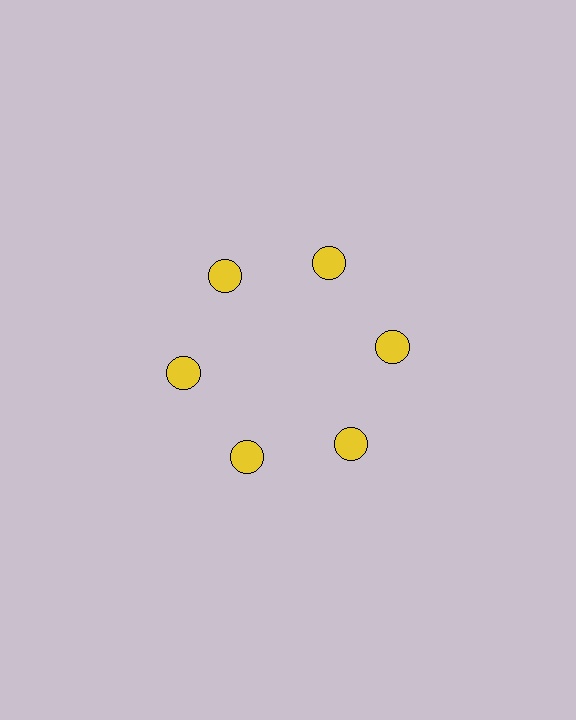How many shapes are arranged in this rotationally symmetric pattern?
There are 6 shapes, arranged in 6 groups of 1.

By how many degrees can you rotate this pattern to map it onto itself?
The pattern maps onto itself every 60 degrees of rotation.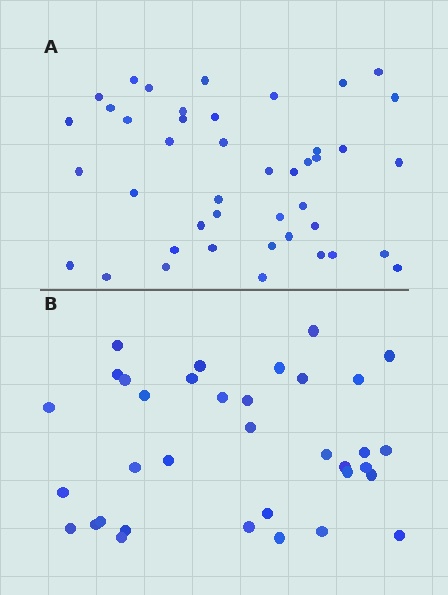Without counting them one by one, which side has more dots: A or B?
Region A (the top region) has more dots.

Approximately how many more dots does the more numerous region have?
Region A has roughly 8 or so more dots than region B.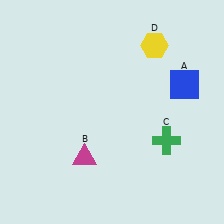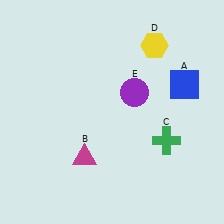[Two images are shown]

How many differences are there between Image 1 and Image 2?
There is 1 difference between the two images.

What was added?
A purple circle (E) was added in Image 2.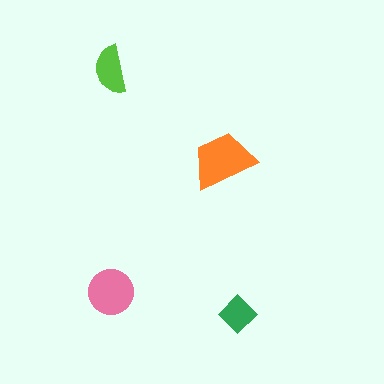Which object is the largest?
The orange trapezoid.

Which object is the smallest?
The green diamond.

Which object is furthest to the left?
The lime semicircle is leftmost.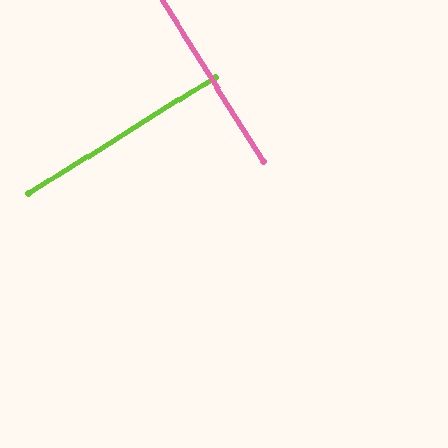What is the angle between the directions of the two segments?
Approximately 89 degrees.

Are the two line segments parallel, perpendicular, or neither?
Perpendicular — they meet at approximately 89°.